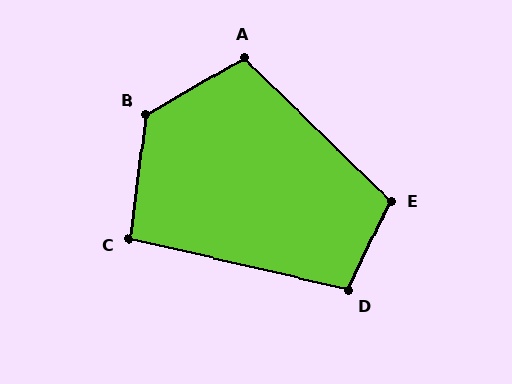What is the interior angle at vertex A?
Approximately 106 degrees (obtuse).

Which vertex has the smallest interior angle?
C, at approximately 96 degrees.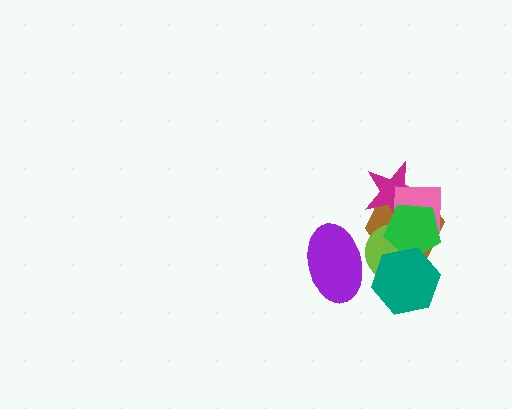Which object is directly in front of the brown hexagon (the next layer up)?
The lime circle is directly in front of the brown hexagon.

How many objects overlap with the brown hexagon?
5 objects overlap with the brown hexagon.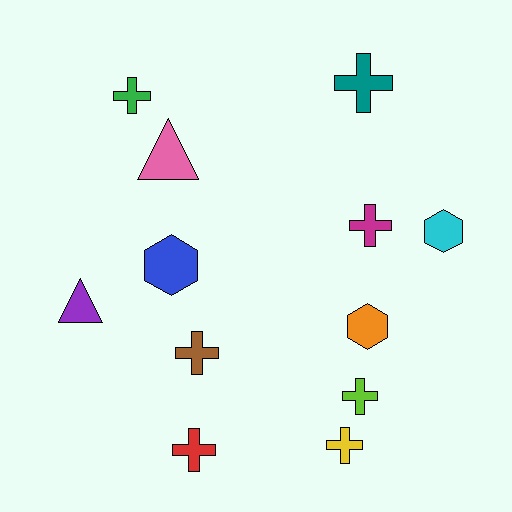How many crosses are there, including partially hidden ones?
There are 7 crosses.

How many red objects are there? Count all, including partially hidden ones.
There is 1 red object.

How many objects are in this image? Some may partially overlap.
There are 12 objects.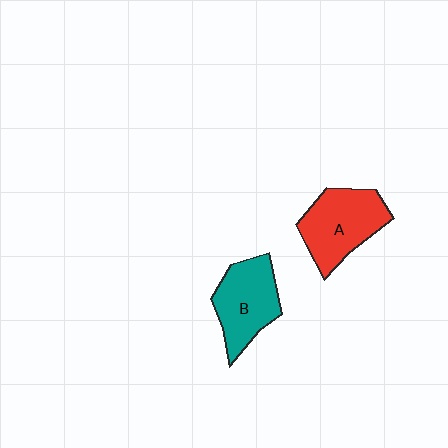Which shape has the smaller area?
Shape B (teal).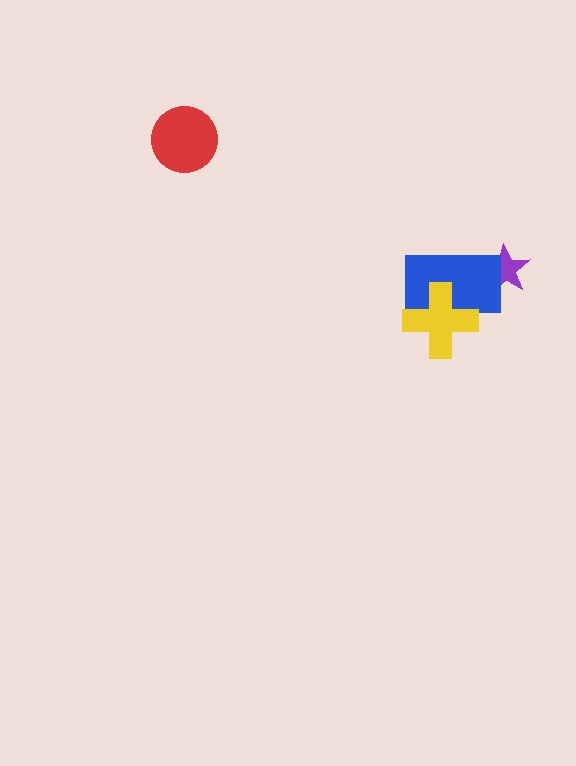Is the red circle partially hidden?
No, no other shape covers it.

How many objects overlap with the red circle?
0 objects overlap with the red circle.